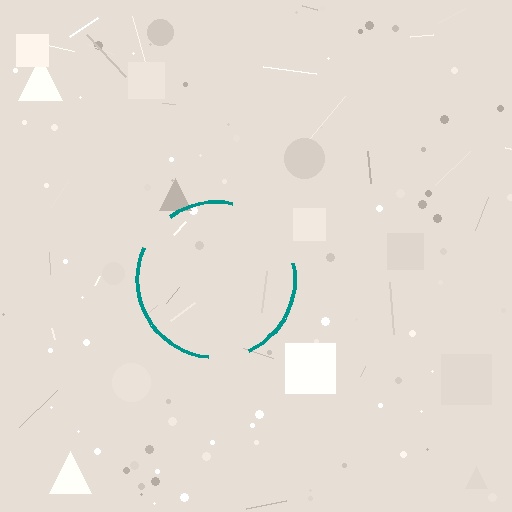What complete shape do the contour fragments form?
The contour fragments form a circle.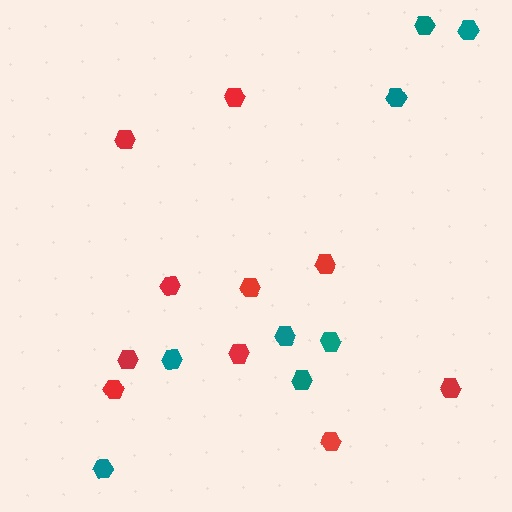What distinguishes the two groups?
There are 2 groups: one group of red hexagons (10) and one group of teal hexagons (8).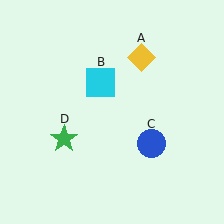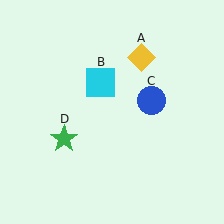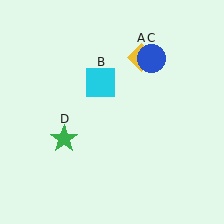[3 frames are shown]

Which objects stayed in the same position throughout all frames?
Yellow diamond (object A) and cyan square (object B) and green star (object D) remained stationary.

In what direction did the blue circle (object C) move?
The blue circle (object C) moved up.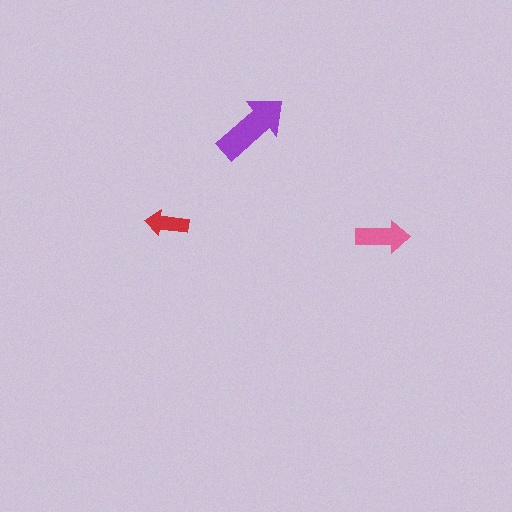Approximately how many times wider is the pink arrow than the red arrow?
About 1.5 times wider.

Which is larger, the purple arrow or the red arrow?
The purple one.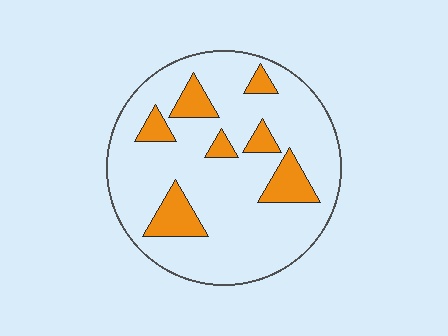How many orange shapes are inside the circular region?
7.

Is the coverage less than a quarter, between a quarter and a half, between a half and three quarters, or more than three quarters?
Less than a quarter.